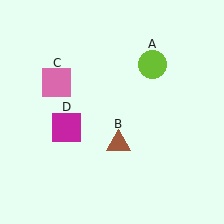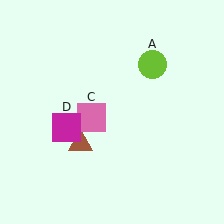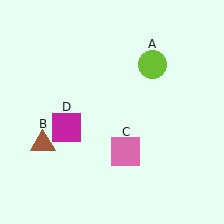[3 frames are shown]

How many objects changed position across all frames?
2 objects changed position: brown triangle (object B), pink square (object C).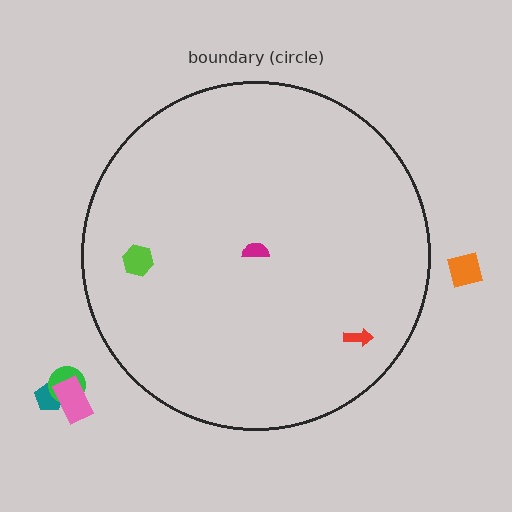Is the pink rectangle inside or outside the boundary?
Outside.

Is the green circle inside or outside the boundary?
Outside.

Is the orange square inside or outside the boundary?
Outside.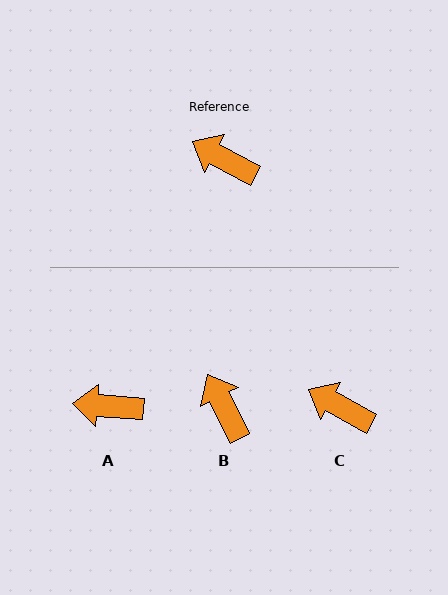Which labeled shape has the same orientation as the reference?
C.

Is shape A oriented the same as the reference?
No, it is off by about 25 degrees.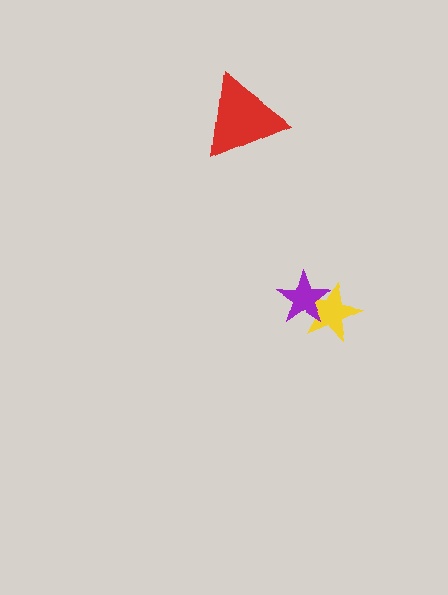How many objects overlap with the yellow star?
1 object overlaps with the yellow star.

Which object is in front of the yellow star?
The purple star is in front of the yellow star.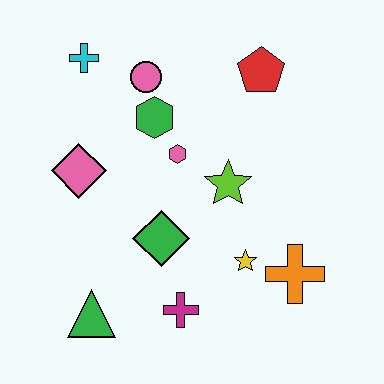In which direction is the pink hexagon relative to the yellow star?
The pink hexagon is above the yellow star.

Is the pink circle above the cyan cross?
No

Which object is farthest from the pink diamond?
The orange cross is farthest from the pink diamond.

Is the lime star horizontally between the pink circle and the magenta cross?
No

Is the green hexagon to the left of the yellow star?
Yes